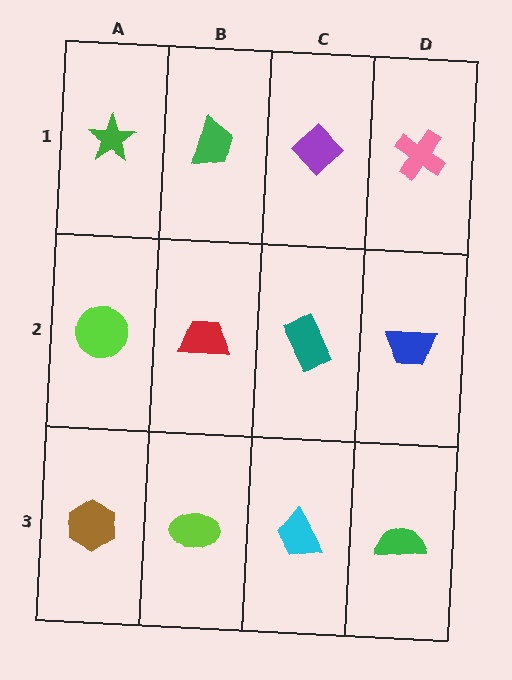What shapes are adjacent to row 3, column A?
A lime circle (row 2, column A), a lime ellipse (row 3, column B).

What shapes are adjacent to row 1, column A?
A lime circle (row 2, column A), a green trapezoid (row 1, column B).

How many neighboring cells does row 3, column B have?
3.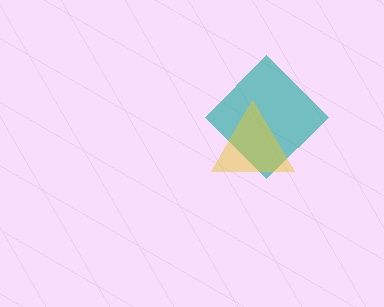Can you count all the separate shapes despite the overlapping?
Yes, there are 2 separate shapes.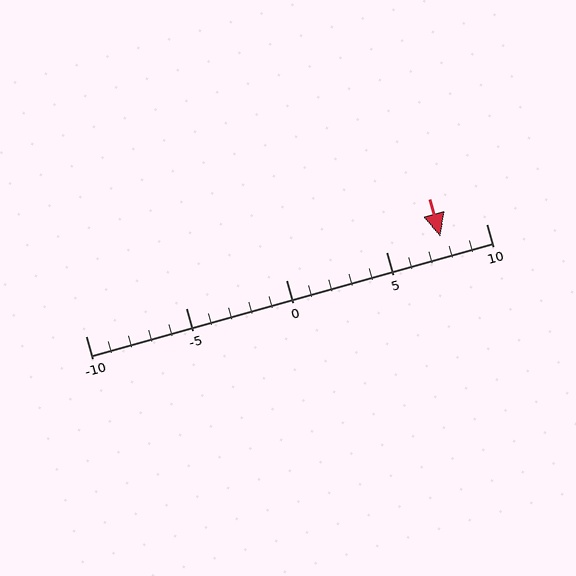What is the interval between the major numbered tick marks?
The major tick marks are spaced 5 units apart.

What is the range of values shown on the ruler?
The ruler shows values from -10 to 10.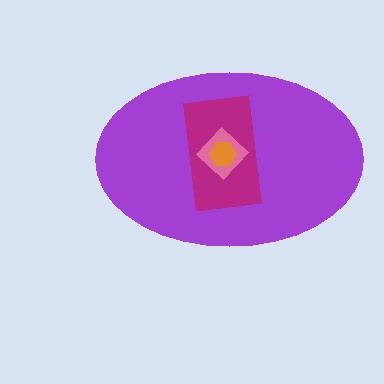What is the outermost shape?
The purple ellipse.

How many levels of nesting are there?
4.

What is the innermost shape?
The orange hexagon.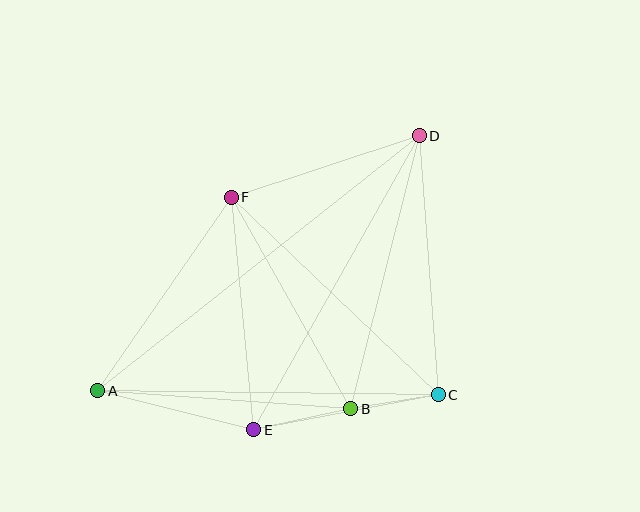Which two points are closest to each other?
Points B and C are closest to each other.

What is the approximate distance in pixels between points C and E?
The distance between C and E is approximately 188 pixels.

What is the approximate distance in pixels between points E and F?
The distance between E and F is approximately 233 pixels.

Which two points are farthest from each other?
Points A and D are farthest from each other.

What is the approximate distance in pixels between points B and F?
The distance between B and F is approximately 243 pixels.